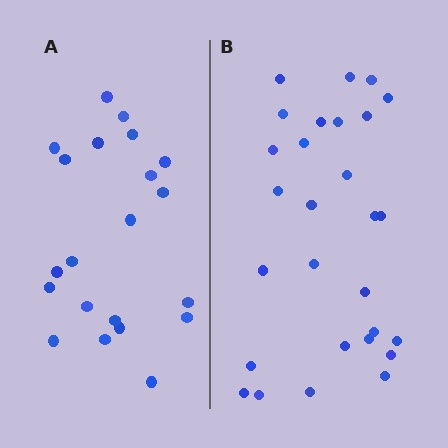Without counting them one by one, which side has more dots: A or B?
Region B (the right region) has more dots.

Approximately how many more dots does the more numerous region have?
Region B has roughly 8 or so more dots than region A.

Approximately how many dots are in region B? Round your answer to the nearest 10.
About 30 dots. (The exact count is 28, which rounds to 30.)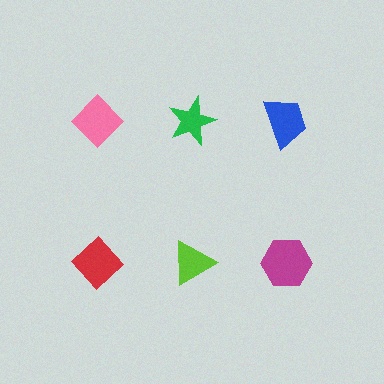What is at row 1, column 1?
A pink diamond.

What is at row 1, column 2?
A green star.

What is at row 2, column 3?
A magenta hexagon.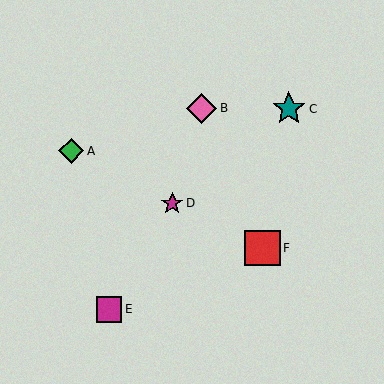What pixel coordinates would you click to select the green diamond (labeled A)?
Click at (71, 151) to select the green diamond A.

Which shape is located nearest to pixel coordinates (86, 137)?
The green diamond (labeled A) at (71, 151) is nearest to that location.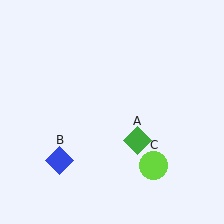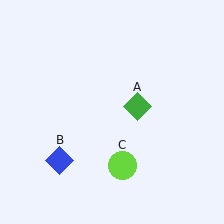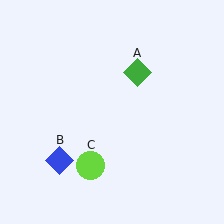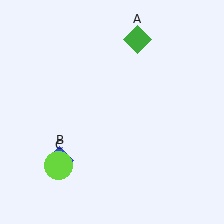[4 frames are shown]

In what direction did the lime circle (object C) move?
The lime circle (object C) moved left.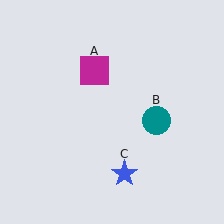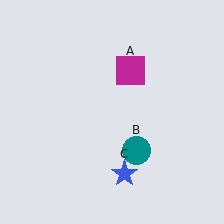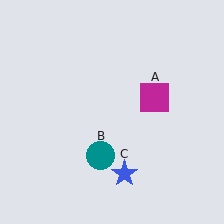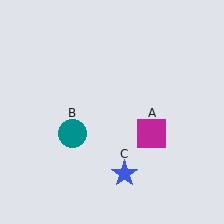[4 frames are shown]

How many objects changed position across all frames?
2 objects changed position: magenta square (object A), teal circle (object B).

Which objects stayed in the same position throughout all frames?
Blue star (object C) remained stationary.